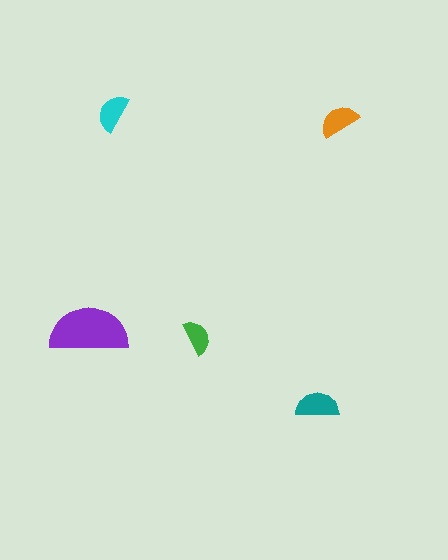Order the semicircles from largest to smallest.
the purple one, the teal one, the orange one, the cyan one, the green one.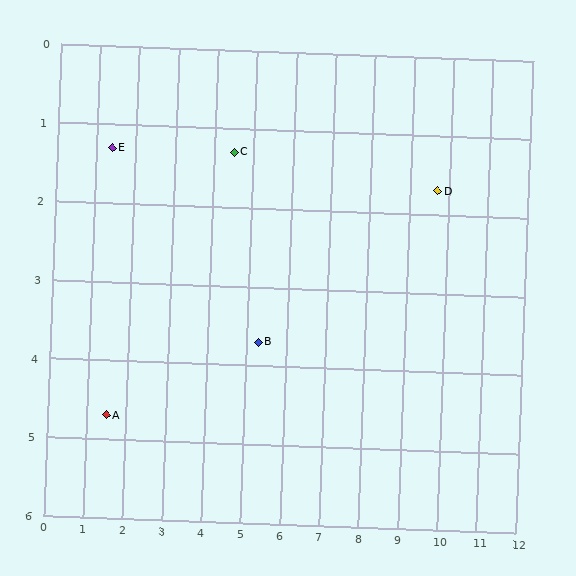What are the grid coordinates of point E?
Point E is at approximately (1.4, 1.3).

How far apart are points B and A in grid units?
Points B and A are about 3.9 grid units apart.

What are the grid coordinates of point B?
Point B is at approximately (5.3, 3.7).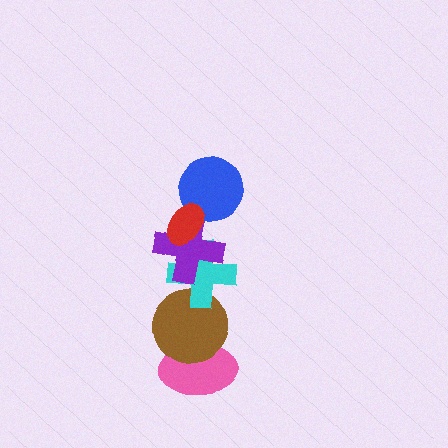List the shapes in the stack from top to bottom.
From top to bottom: the red ellipse, the blue circle, the purple cross, the cyan cross, the brown circle, the pink ellipse.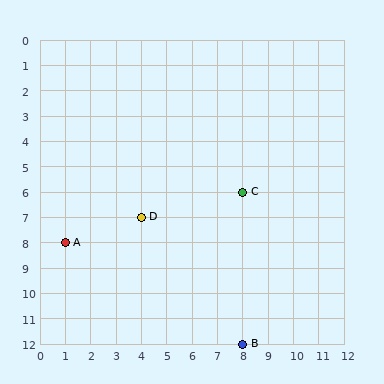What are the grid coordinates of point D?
Point D is at grid coordinates (4, 7).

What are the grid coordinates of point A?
Point A is at grid coordinates (1, 8).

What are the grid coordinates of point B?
Point B is at grid coordinates (8, 12).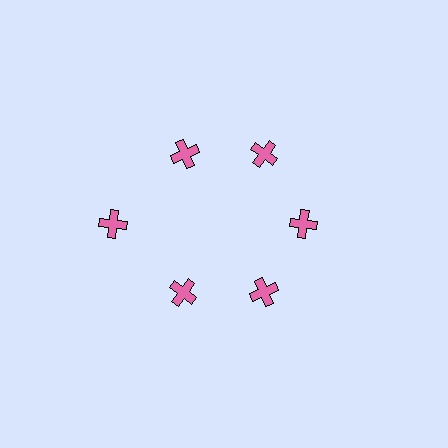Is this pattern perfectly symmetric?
No. The 6 pink crosses are arranged in a ring, but one element near the 9 o'clock position is pushed outward from the center, breaking the 6-fold rotational symmetry.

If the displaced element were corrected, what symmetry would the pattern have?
It would have 6-fold rotational symmetry — the pattern would map onto itself every 60 degrees.